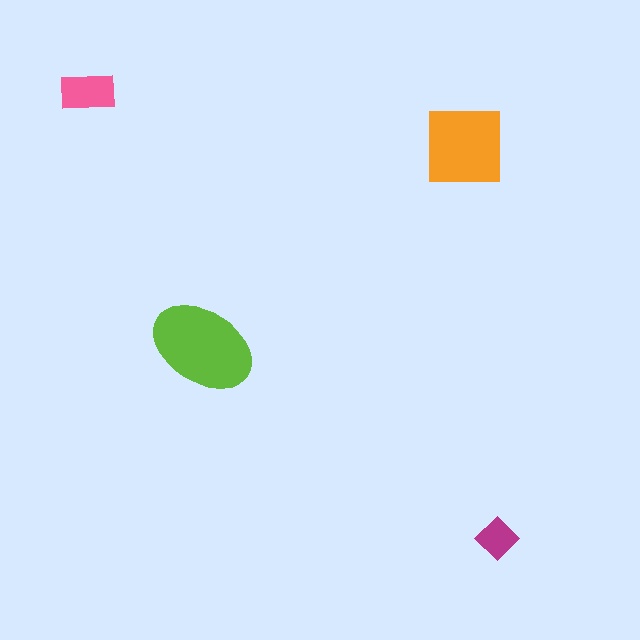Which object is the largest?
The lime ellipse.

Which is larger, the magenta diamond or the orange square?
The orange square.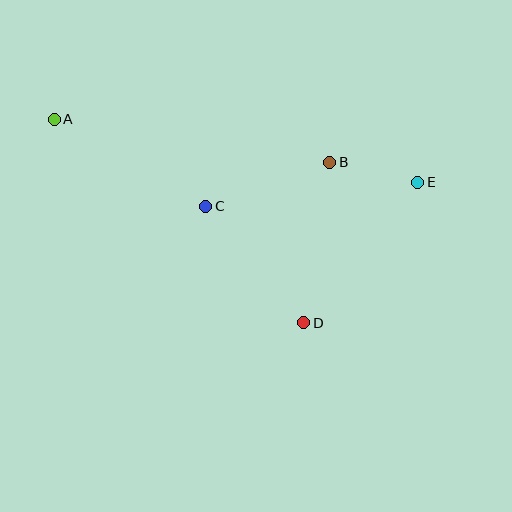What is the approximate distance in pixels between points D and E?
The distance between D and E is approximately 181 pixels.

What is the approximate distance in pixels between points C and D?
The distance between C and D is approximately 152 pixels.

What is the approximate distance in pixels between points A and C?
The distance between A and C is approximately 175 pixels.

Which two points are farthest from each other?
Points A and E are farthest from each other.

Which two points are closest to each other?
Points B and E are closest to each other.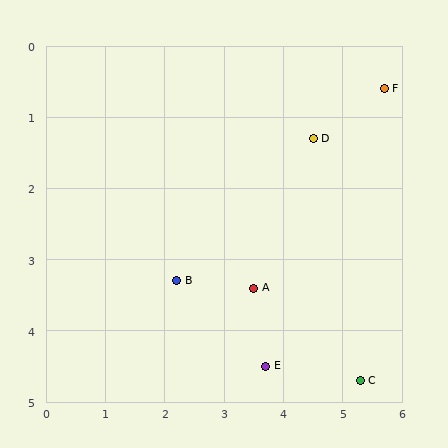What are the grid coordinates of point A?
Point A is at approximately (3.5, 3.4).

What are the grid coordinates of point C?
Point C is at approximately (5.3, 4.7).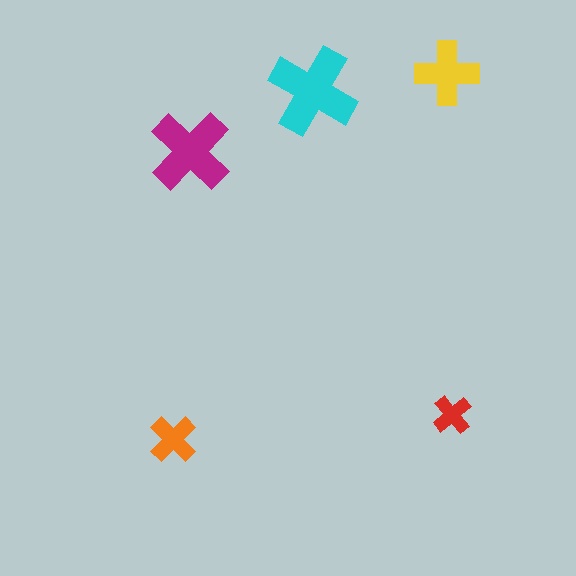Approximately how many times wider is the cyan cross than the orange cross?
About 2 times wider.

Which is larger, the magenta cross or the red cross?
The magenta one.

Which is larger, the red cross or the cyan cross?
The cyan one.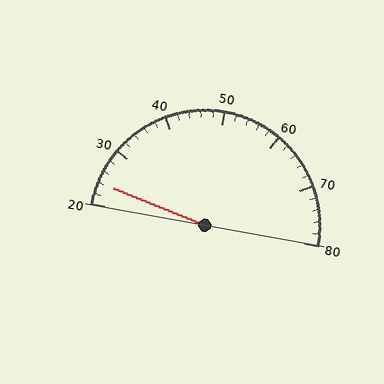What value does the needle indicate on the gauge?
The needle indicates approximately 24.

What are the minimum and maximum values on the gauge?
The gauge ranges from 20 to 80.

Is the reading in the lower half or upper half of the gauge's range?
The reading is in the lower half of the range (20 to 80).